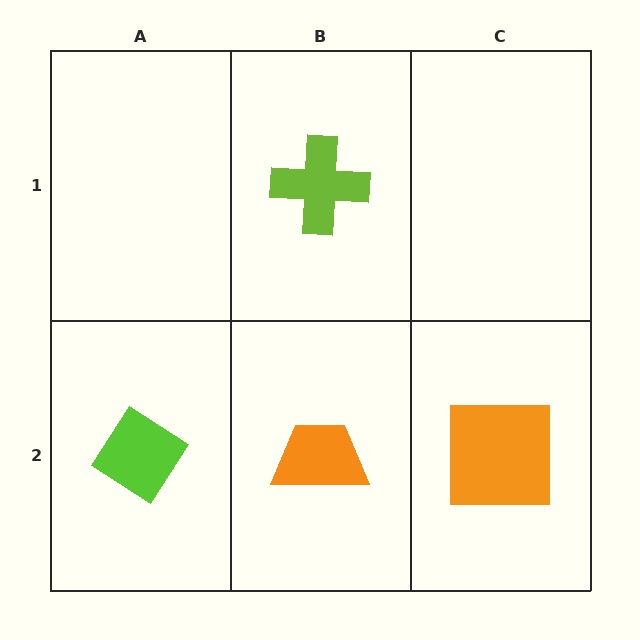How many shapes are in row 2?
3 shapes.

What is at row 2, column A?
A lime diamond.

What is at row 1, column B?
A lime cross.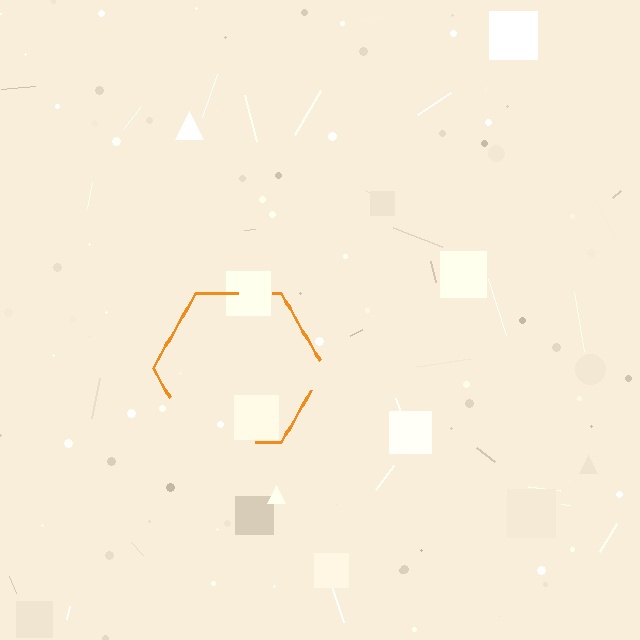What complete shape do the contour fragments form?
The contour fragments form a hexagon.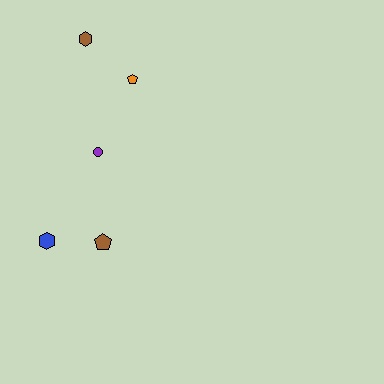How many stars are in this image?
There are no stars.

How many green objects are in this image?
There are no green objects.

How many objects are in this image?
There are 5 objects.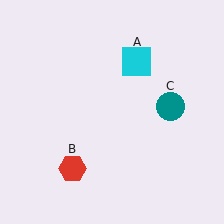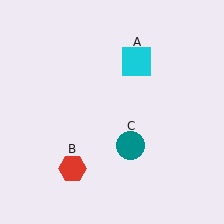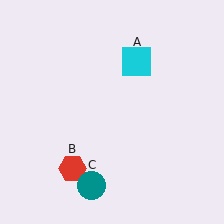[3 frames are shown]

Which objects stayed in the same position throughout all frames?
Cyan square (object A) and red hexagon (object B) remained stationary.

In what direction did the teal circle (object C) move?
The teal circle (object C) moved down and to the left.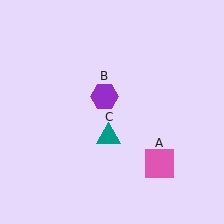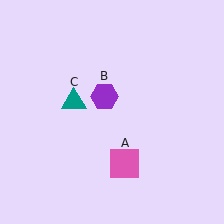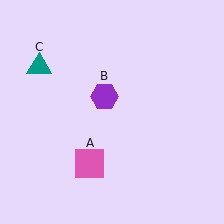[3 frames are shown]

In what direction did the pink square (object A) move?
The pink square (object A) moved left.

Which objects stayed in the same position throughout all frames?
Purple hexagon (object B) remained stationary.